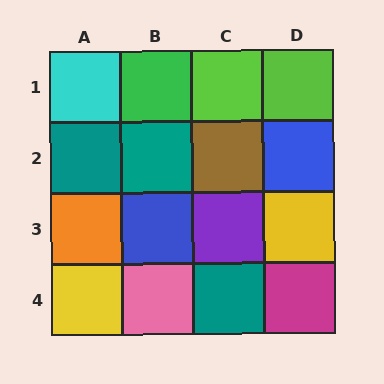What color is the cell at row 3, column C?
Purple.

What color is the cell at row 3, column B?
Blue.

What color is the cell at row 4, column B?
Pink.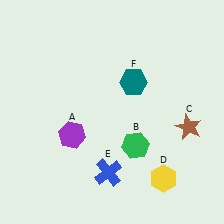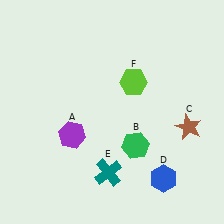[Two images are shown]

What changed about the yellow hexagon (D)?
In Image 1, D is yellow. In Image 2, it changed to blue.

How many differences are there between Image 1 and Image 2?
There are 3 differences between the two images.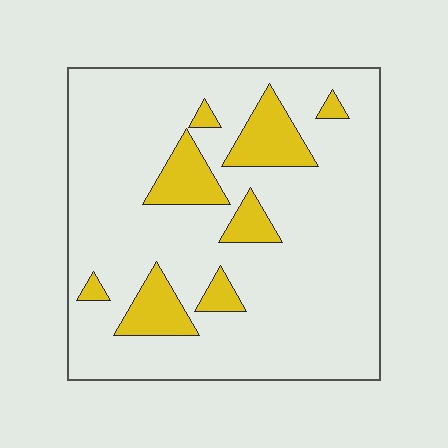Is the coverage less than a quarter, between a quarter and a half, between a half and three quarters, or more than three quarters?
Less than a quarter.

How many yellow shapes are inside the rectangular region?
8.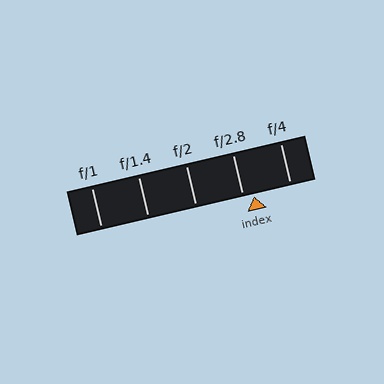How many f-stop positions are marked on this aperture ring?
There are 5 f-stop positions marked.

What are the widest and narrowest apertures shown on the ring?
The widest aperture shown is f/1 and the narrowest is f/4.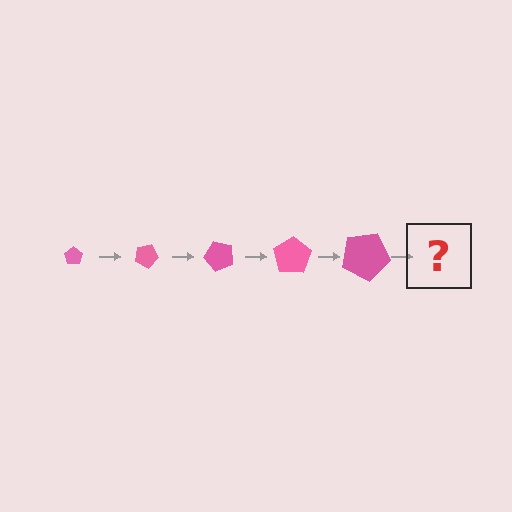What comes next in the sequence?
The next element should be a pentagon, larger than the previous one and rotated 125 degrees from the start.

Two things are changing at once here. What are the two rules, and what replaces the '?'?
The two rules are that the pentagon grows larger each step and it rotates 25 degrees each step. The '?' should be a pentagon, larger than the previous one and rotated 125 degrees from the start.